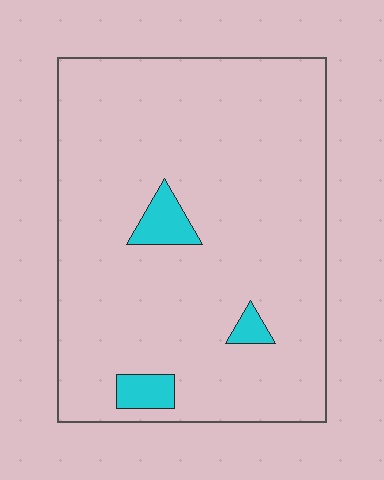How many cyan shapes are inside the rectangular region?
3.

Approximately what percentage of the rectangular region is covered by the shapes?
Approximately 5%.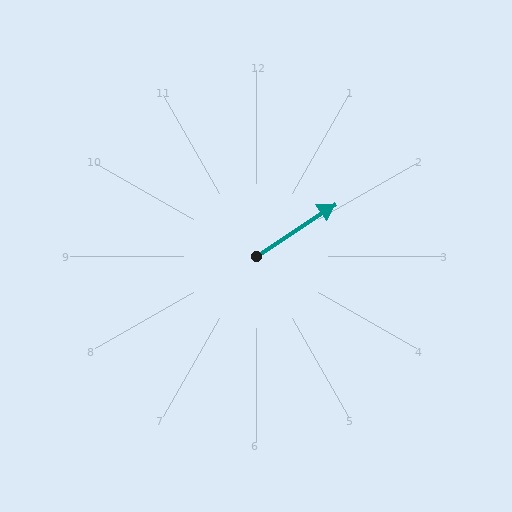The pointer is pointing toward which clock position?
Roughly 2 o'clock.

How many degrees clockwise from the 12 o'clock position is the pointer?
Approximately 56 degrees.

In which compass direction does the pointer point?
Northeast.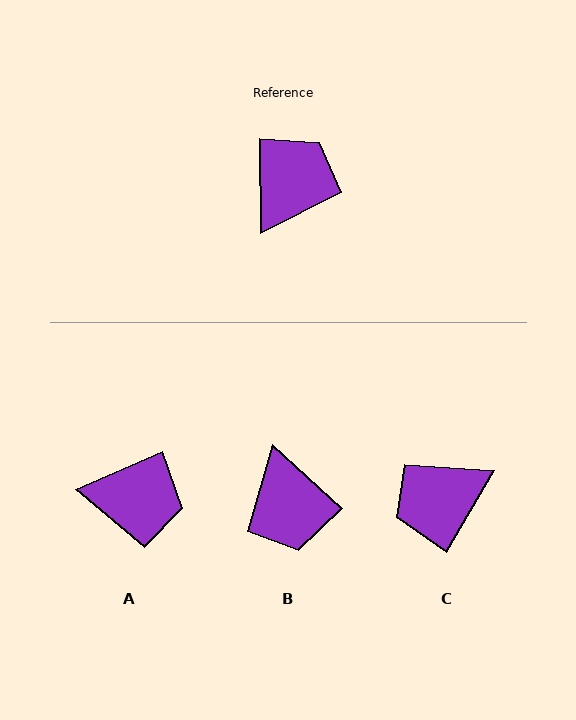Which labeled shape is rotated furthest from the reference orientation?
C, about 149 degrees away.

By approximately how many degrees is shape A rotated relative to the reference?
Approximately 67 degrees clockwise.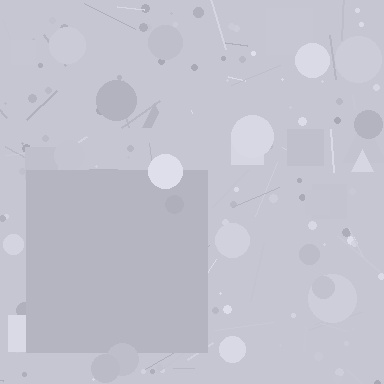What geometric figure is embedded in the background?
A square is embedded in the background.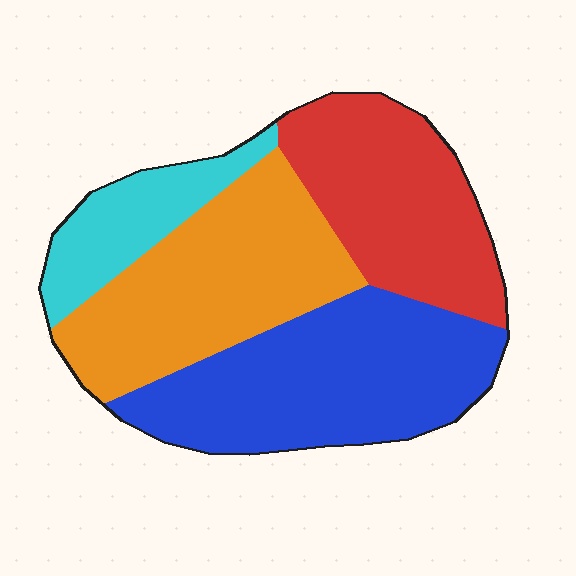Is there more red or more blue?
Blue.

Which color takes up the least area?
Cyan, at roughly 10%.